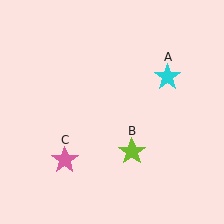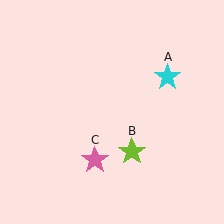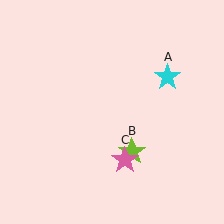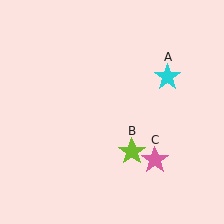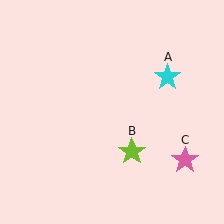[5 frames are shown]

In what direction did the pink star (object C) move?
The pink star (object C) moved right.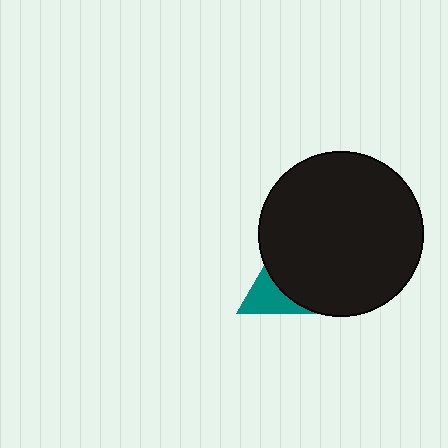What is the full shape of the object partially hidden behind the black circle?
The partially hidden object is a teal triangle.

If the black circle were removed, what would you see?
You would see the complete teal triangle.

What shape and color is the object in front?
The object in front is a black circle.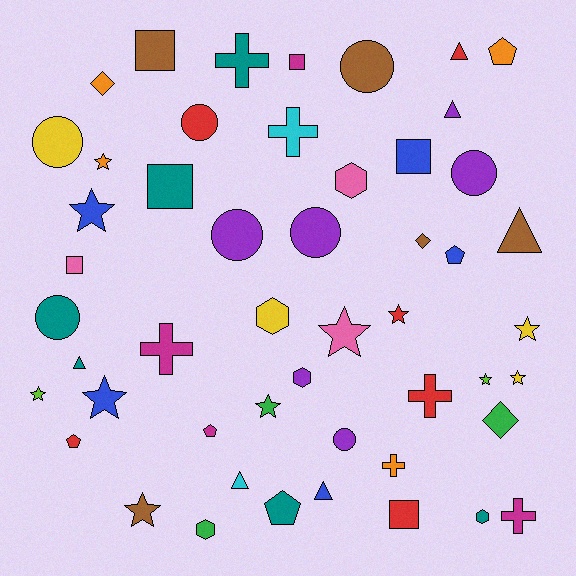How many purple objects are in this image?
There are 6 purple objects.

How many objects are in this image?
There are 50 objects.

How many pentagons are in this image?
There are 5 pentagons.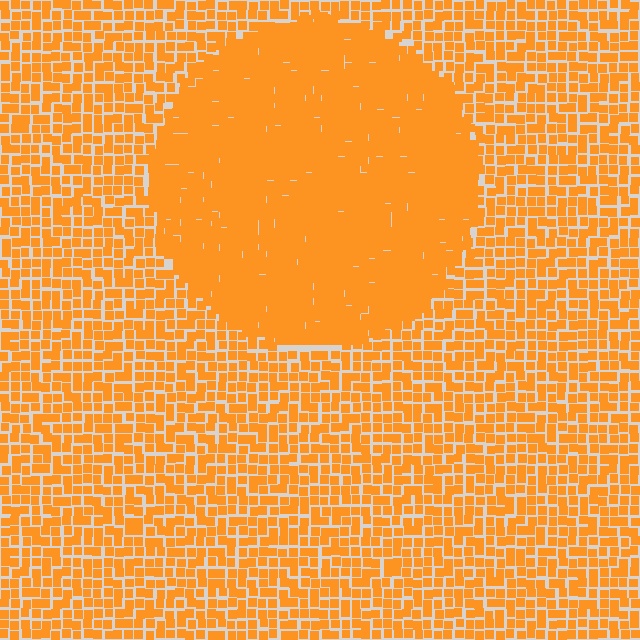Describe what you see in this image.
The image contains small orange elements arranged at two different densities. A circle-shaped region is visible where the elements are more densely packed than the surrounding area.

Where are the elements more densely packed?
The elements are more densely packed inside the circle boundary.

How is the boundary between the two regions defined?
The boundary is defined by a change in element density (approximately 1.7x ratio). All elements are the same color, size, and shape.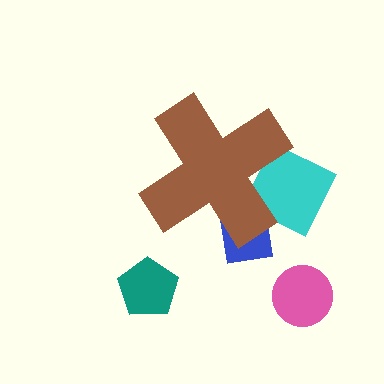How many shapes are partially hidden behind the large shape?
2 shapes are partially hidden.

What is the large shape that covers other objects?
A brown cross.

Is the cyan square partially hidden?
Yes, the cyan square is partially hidden behind the brown cross.